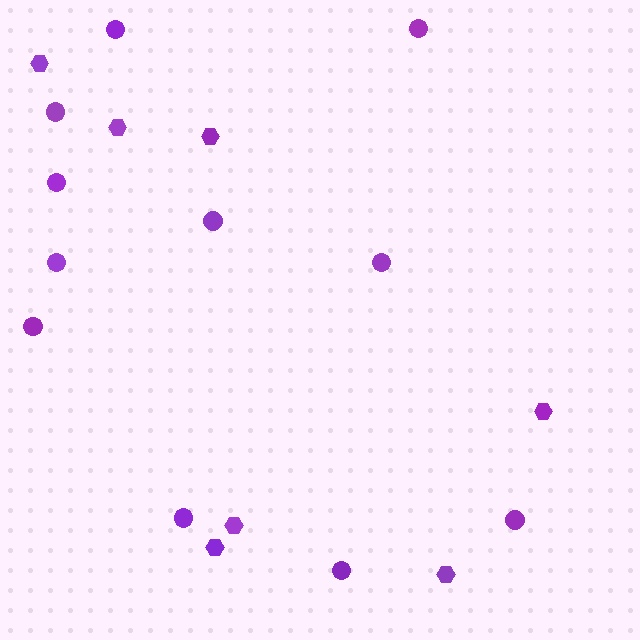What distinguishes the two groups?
There are 2 groups: one group of circles (11) and one group of hexagons (7).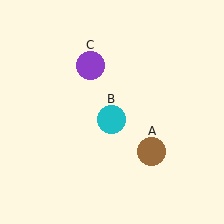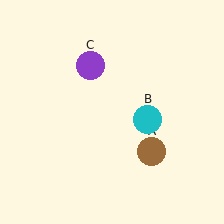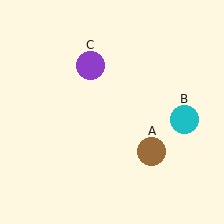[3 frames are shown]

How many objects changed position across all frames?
1 object changed position: cyan circle (object B).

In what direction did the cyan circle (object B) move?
The cyan circle (object B) moved right.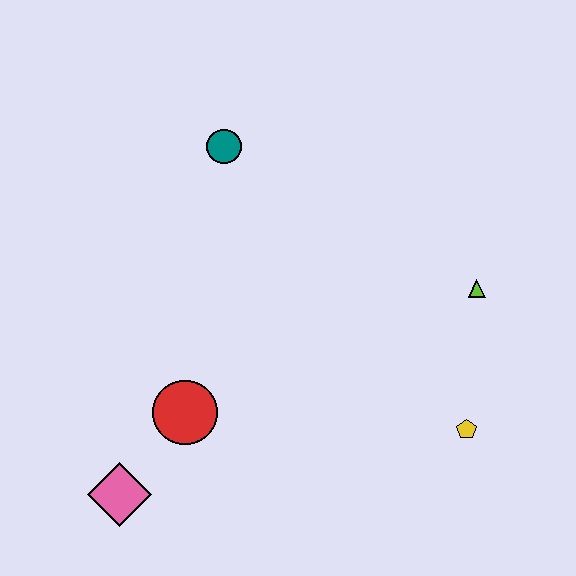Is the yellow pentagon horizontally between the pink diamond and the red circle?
No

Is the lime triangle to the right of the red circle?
Yes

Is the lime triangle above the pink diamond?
Yes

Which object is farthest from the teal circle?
The yellow pentagon is farthest from the teal circle.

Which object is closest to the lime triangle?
The yellow pentagon is closest to the lime triangle.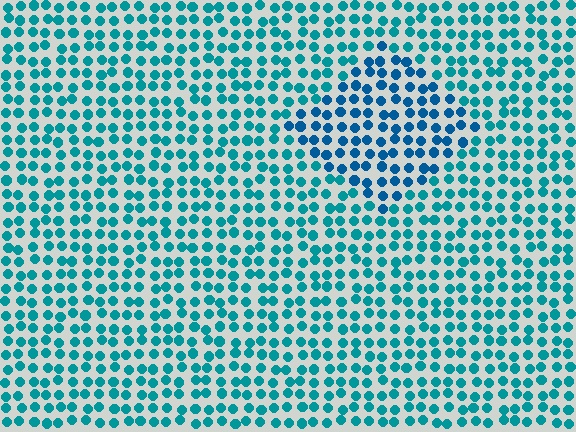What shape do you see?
I see a diamond.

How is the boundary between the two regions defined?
The boundary is defined purely by a slight shift in hue (about 24 degrees). Spacing, size, and orientation are identical on both sides.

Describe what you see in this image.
The image is filled with small teal elements in a uniform arrangement. A diamond-shaped region is visible where the elements are tinted to a slightly different hue, forming a subtle color boundary.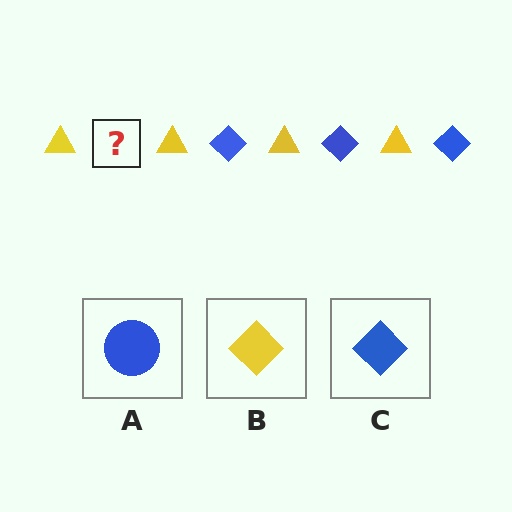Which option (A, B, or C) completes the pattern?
C.